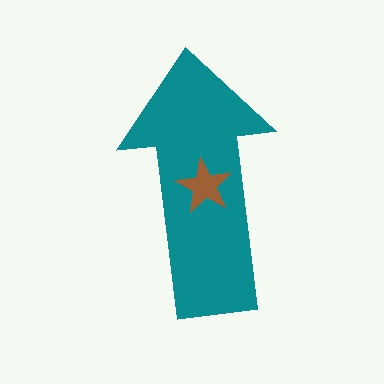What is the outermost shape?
The teal arrow.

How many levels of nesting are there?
2.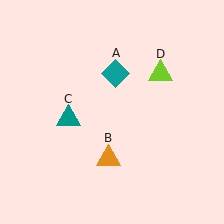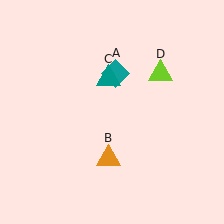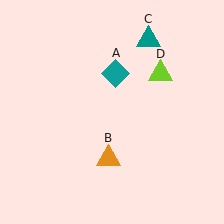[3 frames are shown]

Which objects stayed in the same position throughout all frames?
Teal diamond (object A) and orange triangle (object B) and lime triangle (object D) remained stationary.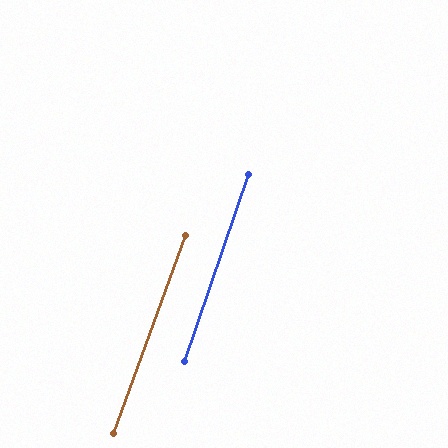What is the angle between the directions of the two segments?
Approximately 1 degree.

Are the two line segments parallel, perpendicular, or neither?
Parallel — their directions differ by only 1.2°.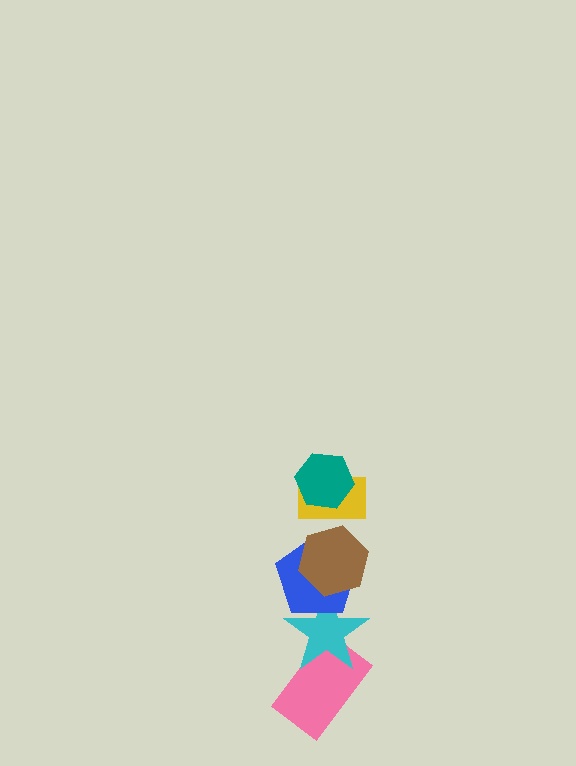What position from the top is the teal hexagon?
The teal hexagon is 1st from the top.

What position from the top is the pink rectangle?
The pink rectangle is 6th from the top.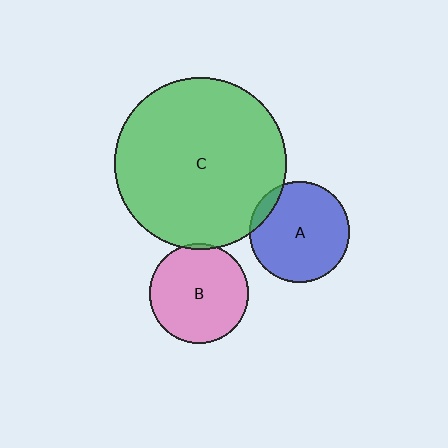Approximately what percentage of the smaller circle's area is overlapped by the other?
Approximately 10%.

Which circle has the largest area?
Circle C (green).